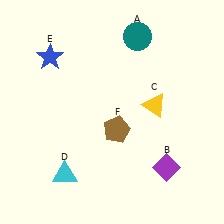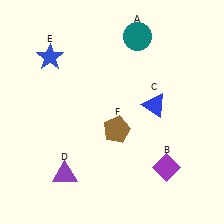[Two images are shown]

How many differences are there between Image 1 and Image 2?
There are 2 differences between the two images.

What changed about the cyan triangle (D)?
In Image 1, D is cyan. In Image 2, it changed to purple.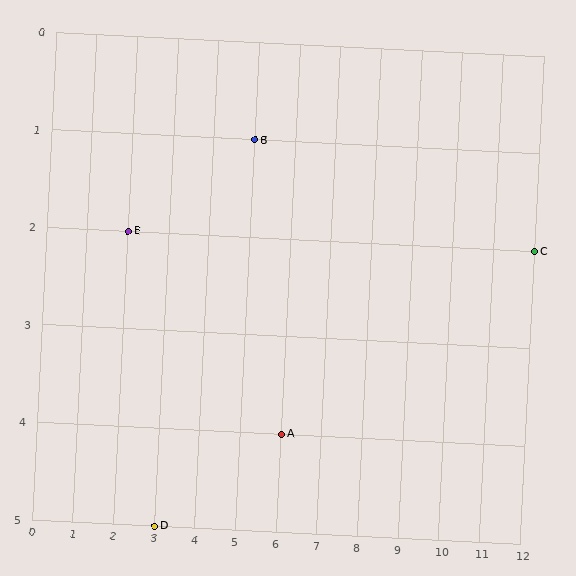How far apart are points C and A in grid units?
Points C and A are 6 columns and 2 rows apart (about 6.3 grid units diagonally).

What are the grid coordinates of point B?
Point B is at grid coordinates (5, 1).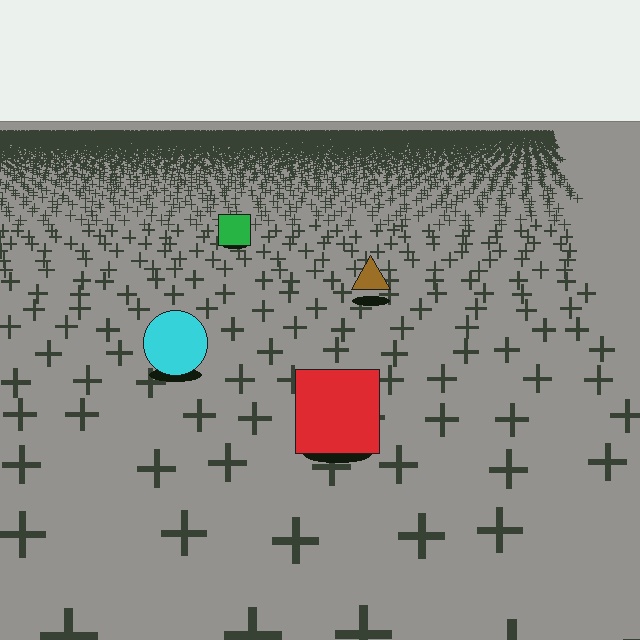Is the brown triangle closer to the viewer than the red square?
No. The red square is closer — you can tell from the texture gradient: the ground texture is coarser near it.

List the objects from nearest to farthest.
From nearest to farthest: the red square, the cyan circle, the brown triangle, the green square.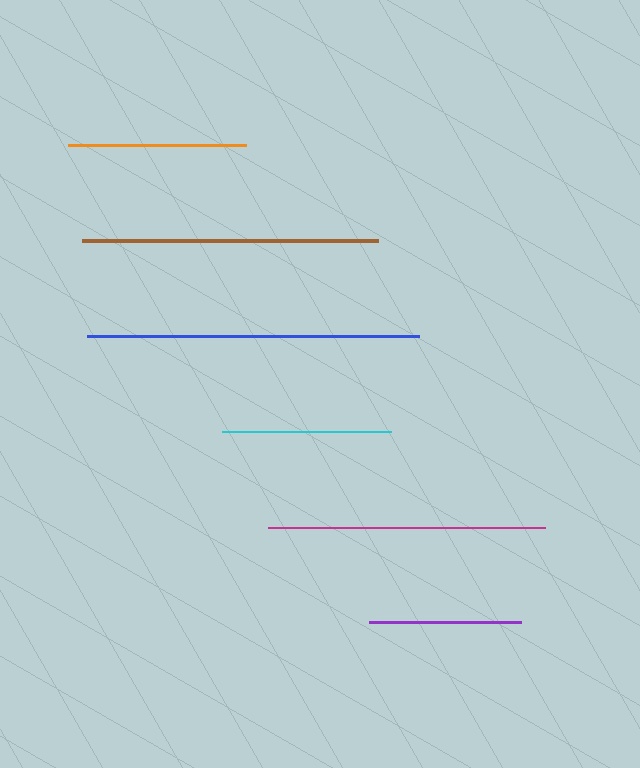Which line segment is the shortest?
The purple line is the shortest at approximately 152 pixels.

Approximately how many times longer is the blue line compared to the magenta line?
The blue line is approximately 1.2 times the length of the magenta line.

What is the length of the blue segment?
The blue segment is approximately 333 pixels long.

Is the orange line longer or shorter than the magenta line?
The magenta line is longer than the orange line.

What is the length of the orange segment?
The orange segment is approximately 178 pixels long.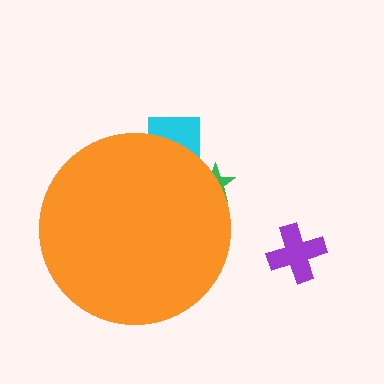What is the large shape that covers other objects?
An orange circle.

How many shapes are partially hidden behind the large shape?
2 shapes are partially hidden.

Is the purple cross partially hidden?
No, the purple cross is fully visible.